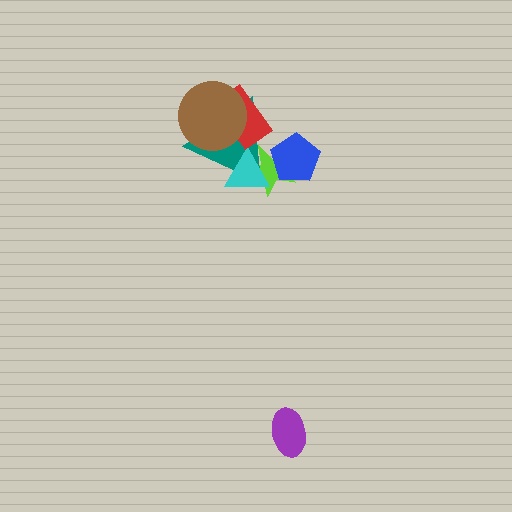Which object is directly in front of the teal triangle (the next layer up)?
The cyan triangle is directly in front of the teal triangle.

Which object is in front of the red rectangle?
The brown circle is in front of the red rectangle.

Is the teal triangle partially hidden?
Yes, it is partially covered by another shape.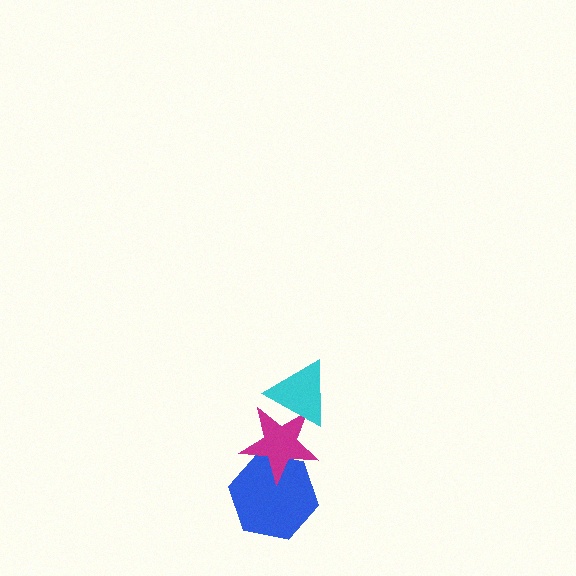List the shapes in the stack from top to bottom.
From top to bottom: the cyan triangle, the magenta star, the blue hexagon.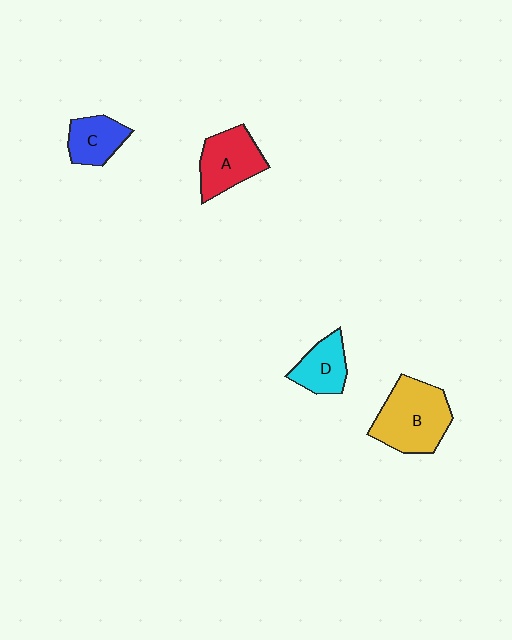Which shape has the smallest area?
Shape C (blue).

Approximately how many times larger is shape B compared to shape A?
Approximately 1.3 times.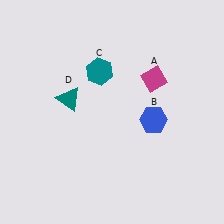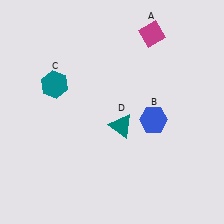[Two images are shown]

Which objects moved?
The objects that moved are: the magenta diamond (A), the teal hexagon (C), the teal triangle (D).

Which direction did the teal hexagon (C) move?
The teal hexagon (C) moved left.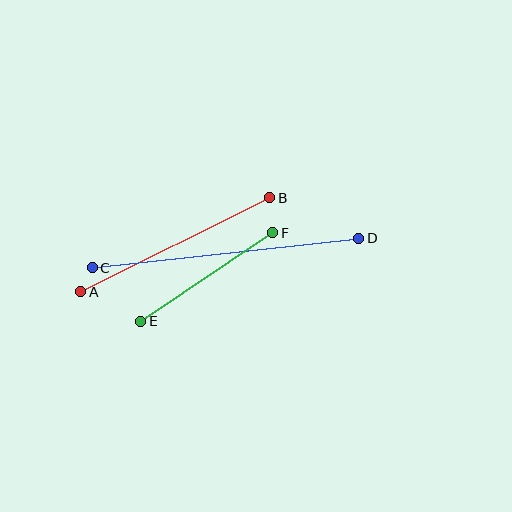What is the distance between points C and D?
The distance is approximately 268 pixels.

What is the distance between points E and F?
The distance is approximately 159 pixels.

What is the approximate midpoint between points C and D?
The midpoint is at approximately (225, 253) pixels.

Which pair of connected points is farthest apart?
Points C and D are farthest apart.